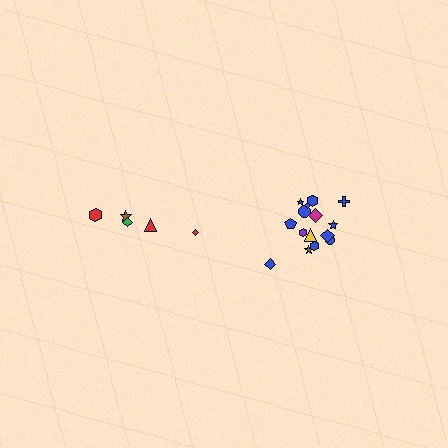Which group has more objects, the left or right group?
The right group.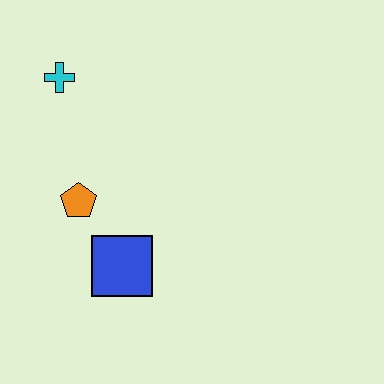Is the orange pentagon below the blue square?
No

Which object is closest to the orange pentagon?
The blue square is closest to the orange pentagon.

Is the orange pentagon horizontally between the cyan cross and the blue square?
Yes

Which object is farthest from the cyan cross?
The blue square is farthest from the cyan cross.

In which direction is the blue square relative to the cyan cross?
The blue square is below the cyan cross.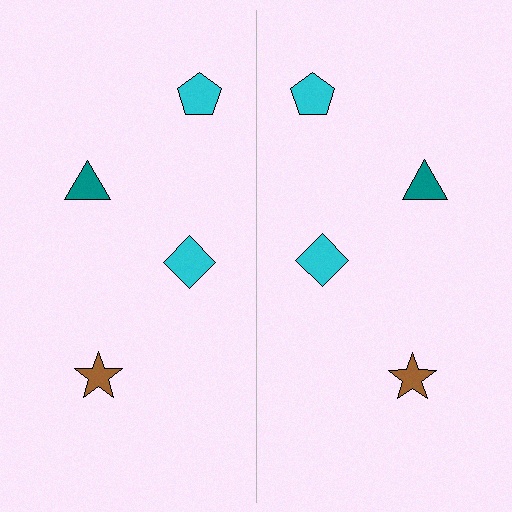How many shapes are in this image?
There are 8 shapes in this image.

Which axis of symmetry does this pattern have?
The pattern has a vertical axis of symmetry running through the center of the image.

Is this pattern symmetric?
Yes, this pattern has bilateral (reflection) symmetry.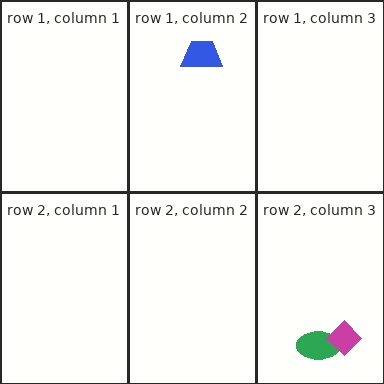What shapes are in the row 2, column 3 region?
The green ellipse, the magenta diamond.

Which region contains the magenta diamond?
The row 2, column 3 region.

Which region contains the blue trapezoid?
The row 1, column 2 region.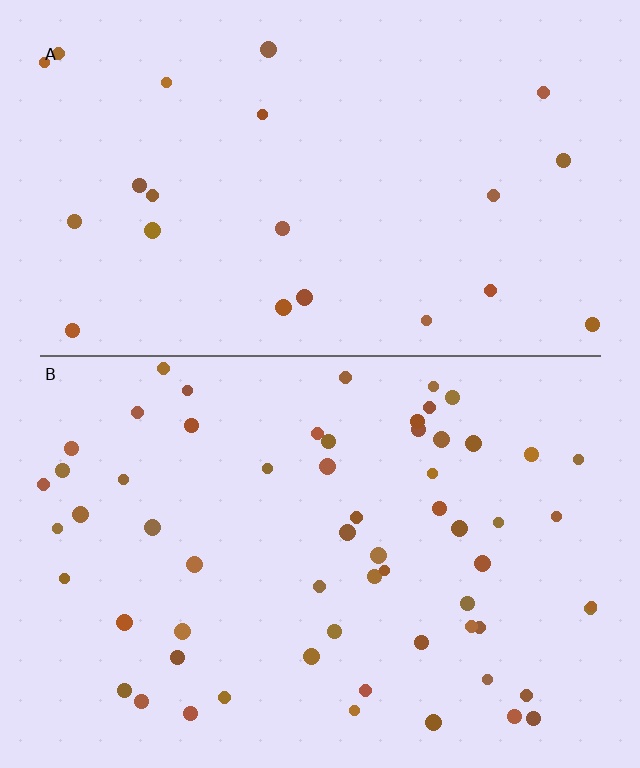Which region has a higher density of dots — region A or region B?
B (the bottom).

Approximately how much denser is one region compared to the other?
Approximately 2.7× — region B over region A.